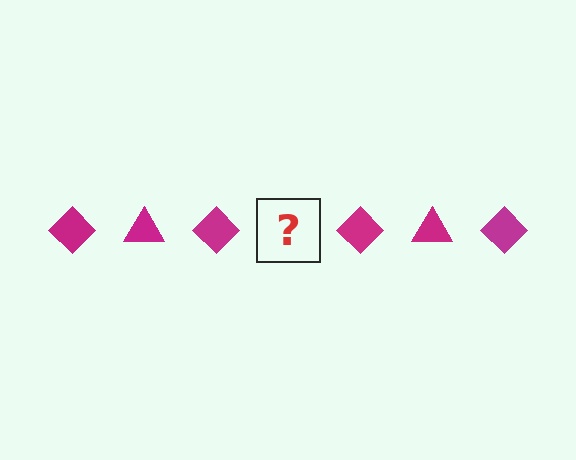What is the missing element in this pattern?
The missing element is a magenta triangle.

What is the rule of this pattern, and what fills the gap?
The rule is that the pattern cycles through diamond, triangle shapes in magenta. The gap should be filled with a magenta triangle.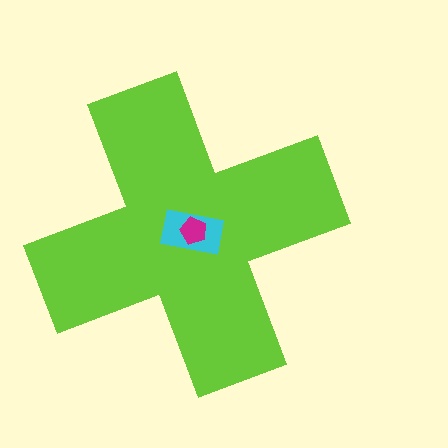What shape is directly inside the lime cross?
The cyan rectangle.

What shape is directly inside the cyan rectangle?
The magenta pentagon.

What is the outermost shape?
The lime cross.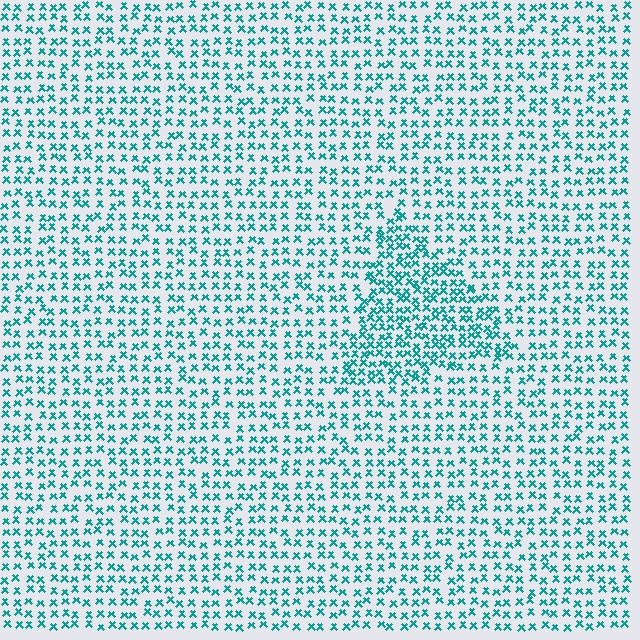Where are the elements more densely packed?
The elements are more densely packed inside the triangle boundary.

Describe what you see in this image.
The image contains small teal elements arranged at two different densities. A triangle-shaped region is visible where the elements are more densely packed than the surrounding area.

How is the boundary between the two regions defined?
The boundary is defined by a change in element density (approximately 1.7x ratio). All elements are the same color, size, and shape.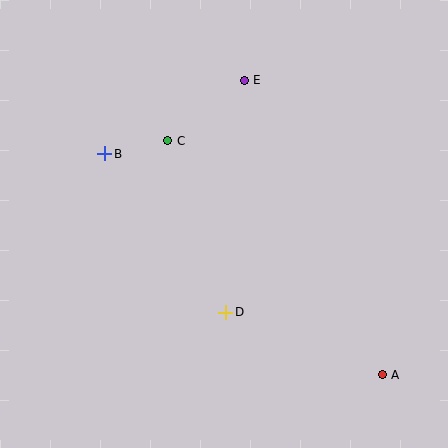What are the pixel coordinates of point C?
Point C is at (168, 141).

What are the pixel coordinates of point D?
Point D is at (226, 312).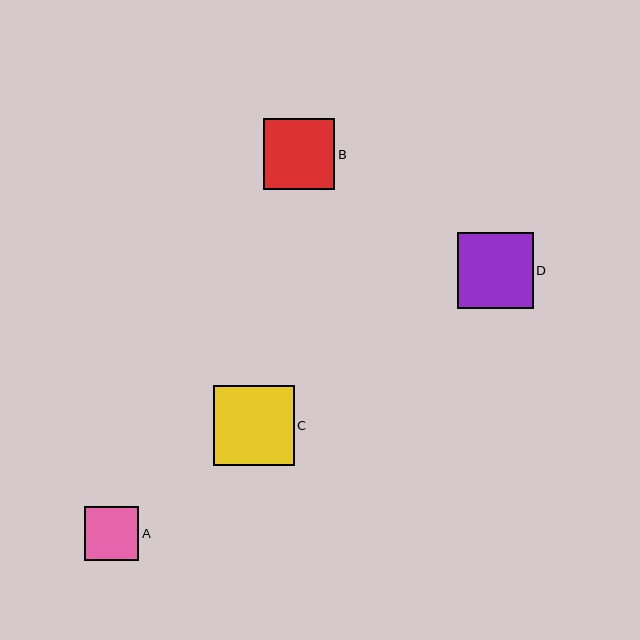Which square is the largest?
Square C is the largest with a size of approximately 81 pixels.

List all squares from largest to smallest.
From largest to smallest: C, D, B, A.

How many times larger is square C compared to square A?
Square C is approximately 1.5 times the size of square A.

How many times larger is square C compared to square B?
Square C is approximately 1.1 times the size of square B.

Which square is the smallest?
Square A is the smallest with a size of approximately 55 pixels.